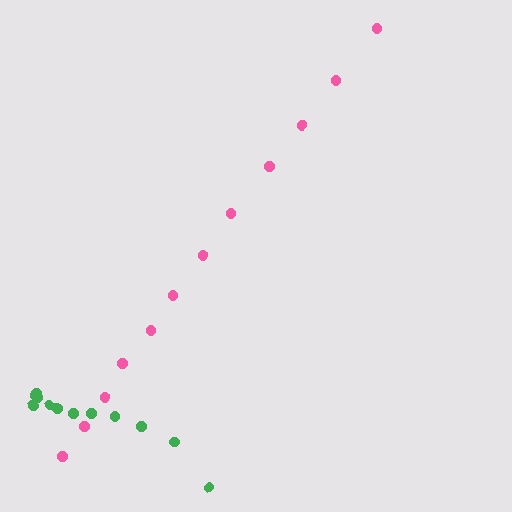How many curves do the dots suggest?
There are 2 distinct paths.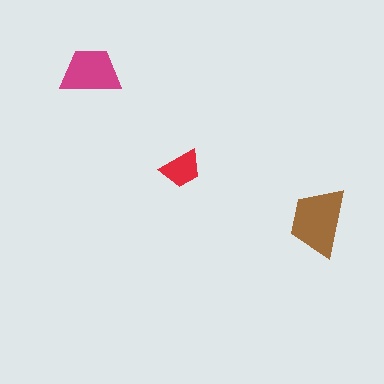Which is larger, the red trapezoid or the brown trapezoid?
The brown one.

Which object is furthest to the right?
The brown trapezoid is rightmost.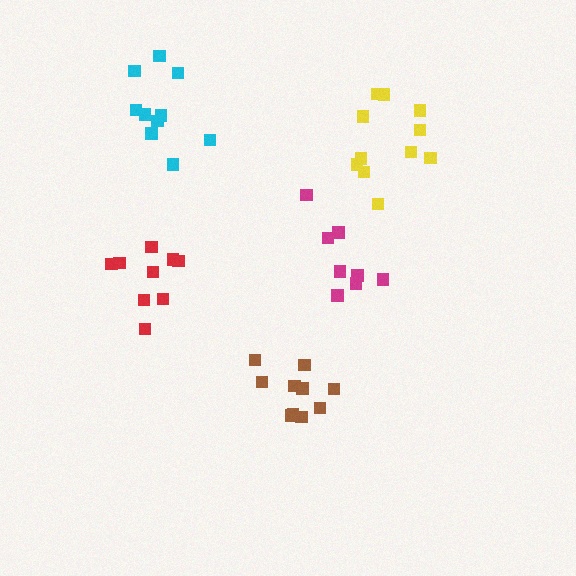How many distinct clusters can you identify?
There are 5 distinct clusters.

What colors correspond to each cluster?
The clusters are colored: cyan, brown, yellow, magenta, red.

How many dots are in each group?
Group 1: 10 dots, Group 2: 10 dots, Group 3: 11 dots, Group 4: 8 dots, Group 5: 9 dots (48 total).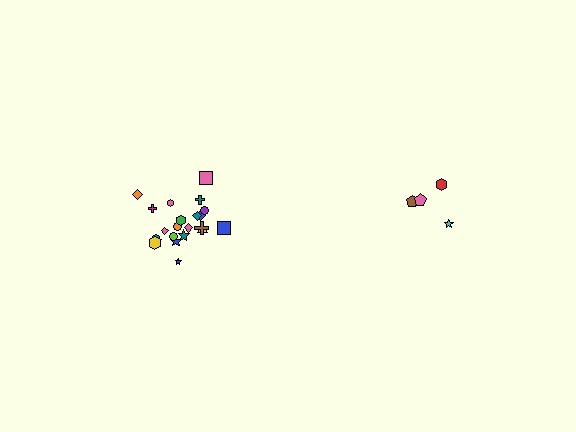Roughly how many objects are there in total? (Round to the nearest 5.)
Roughly 25 objects in total.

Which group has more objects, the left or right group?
The left group.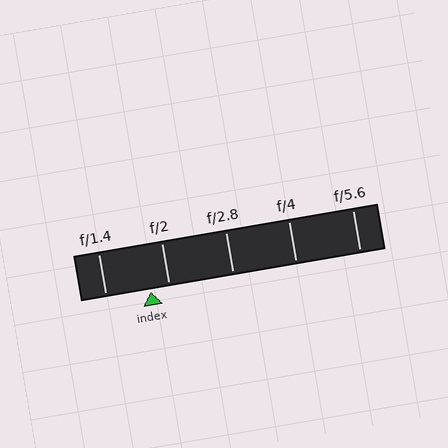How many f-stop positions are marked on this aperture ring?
There are 5 f-stop positions marked.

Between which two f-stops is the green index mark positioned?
The index mark is between f/1.4 and f/2.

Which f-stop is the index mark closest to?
The index mark is closest to f/2.